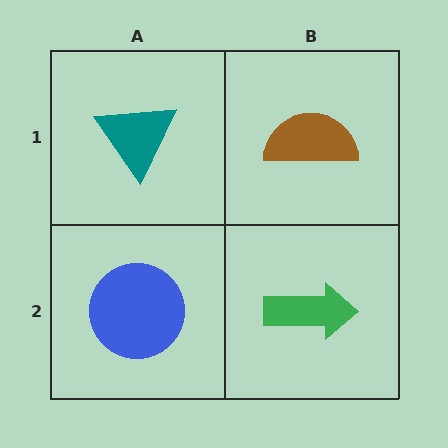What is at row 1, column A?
A teal triangle.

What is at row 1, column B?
A brown semicircle.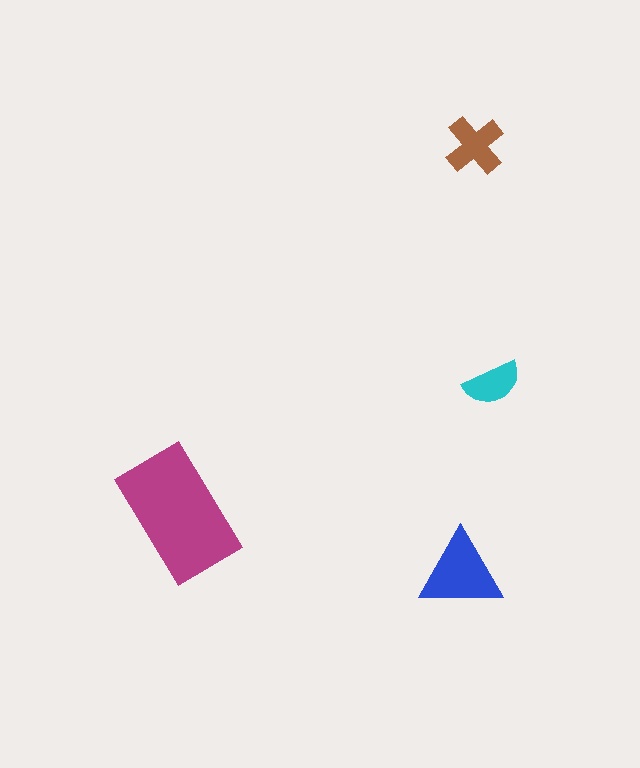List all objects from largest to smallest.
The magenta rectangle, the blue triangle, the brown cross, the cyan semicircle.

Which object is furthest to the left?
The magenta rectangle is leftmost.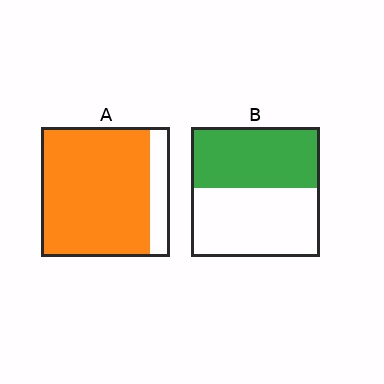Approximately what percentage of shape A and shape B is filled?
A is approximately 85% and B is approximately 45%.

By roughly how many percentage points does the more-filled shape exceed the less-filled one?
By roughly 40 percentage points (A over B).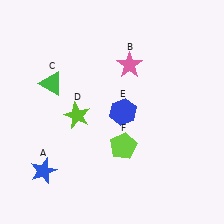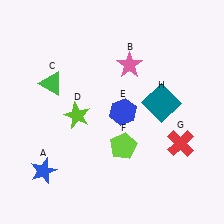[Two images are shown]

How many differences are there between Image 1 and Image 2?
There are 2 differences between the two images.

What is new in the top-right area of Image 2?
A teal square (H) was added in the top-right area of Image 2.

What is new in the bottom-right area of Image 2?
A red cross (G) was added in the bottom-right area of Image 2.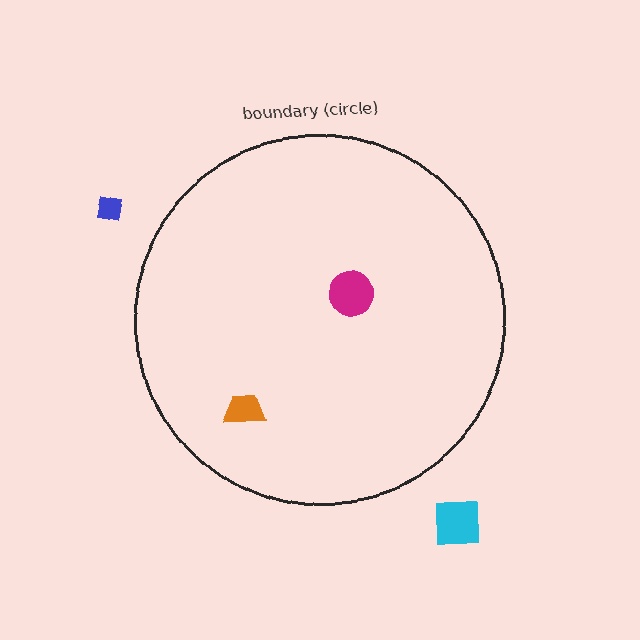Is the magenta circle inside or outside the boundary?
Inside.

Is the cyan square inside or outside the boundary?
Outside.